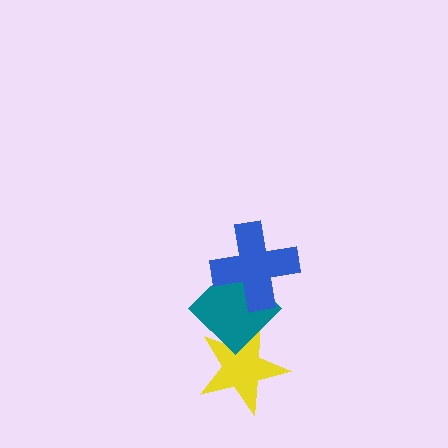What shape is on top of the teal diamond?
The blue cross is on top of the teal diamond.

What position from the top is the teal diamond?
The teal diamond is 2nd from the top.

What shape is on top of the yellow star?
The teal diamond is on top of the yellow star.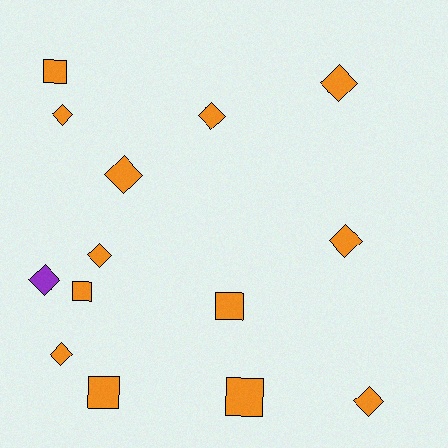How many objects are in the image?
There are 14 objects.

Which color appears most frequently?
Orange, with 13 objects.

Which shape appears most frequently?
Diamond, with 9 objects.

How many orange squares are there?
There are 5 orange squares.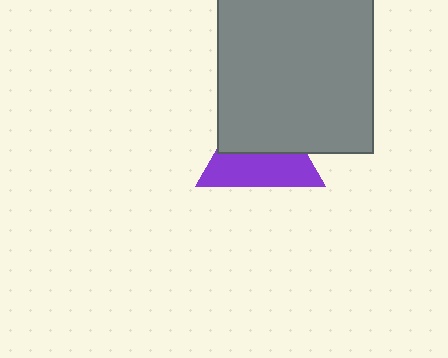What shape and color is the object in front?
The object in front is a gray square.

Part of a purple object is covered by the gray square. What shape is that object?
It is a triangle.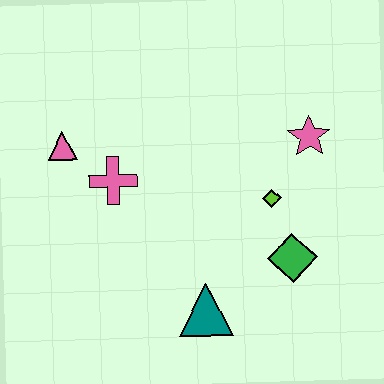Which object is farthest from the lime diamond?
The pink triangle is farthest from the lime diamond.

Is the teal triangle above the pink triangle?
No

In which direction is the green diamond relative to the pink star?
The green diamond is below the pink star.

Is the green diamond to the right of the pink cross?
Yes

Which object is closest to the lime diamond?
The green diamond is closest to the lime diamond.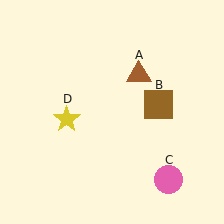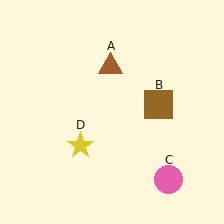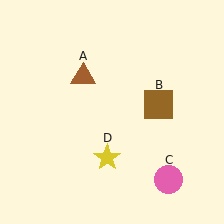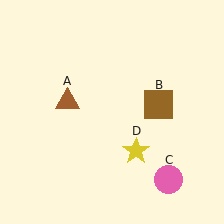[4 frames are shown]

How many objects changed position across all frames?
2 objects changed position: brown triangle (object A), yellow star (object D).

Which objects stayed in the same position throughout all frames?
Brown square (object B) and pink circle (object C) remained stationary.